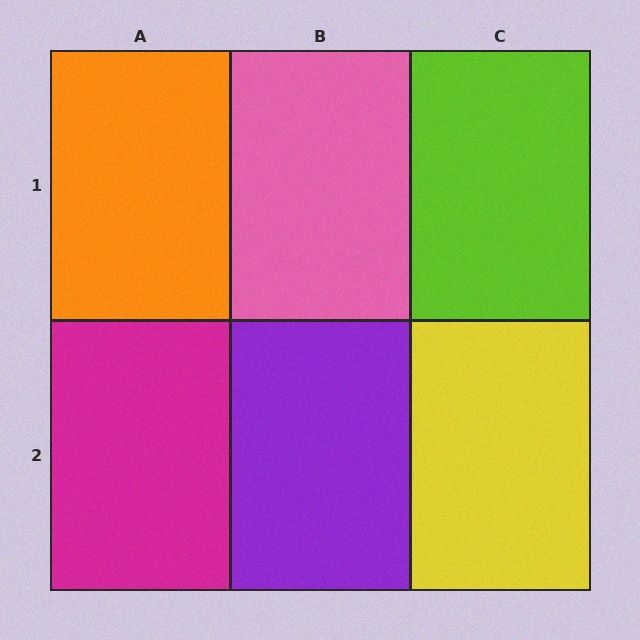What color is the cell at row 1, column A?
Orange.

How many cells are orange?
1 cell is orange.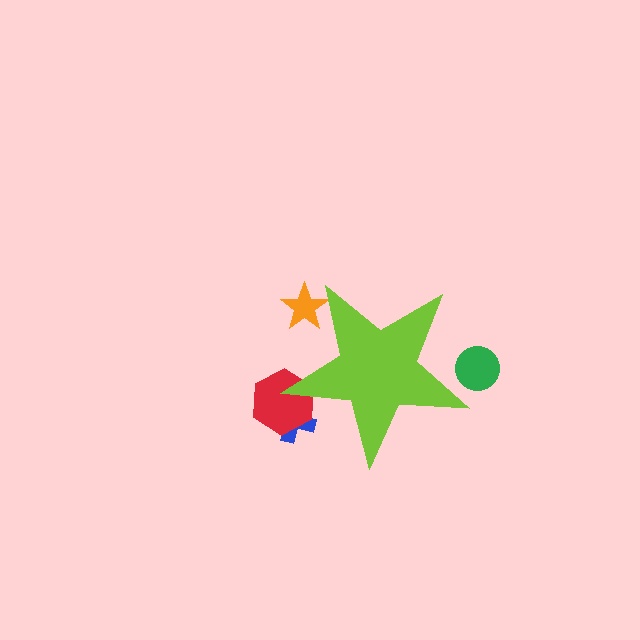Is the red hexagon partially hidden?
Yes, the red hexagon is partially hidden behind the lime star.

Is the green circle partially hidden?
Yes, the green circle is partially hidden behind the lime star.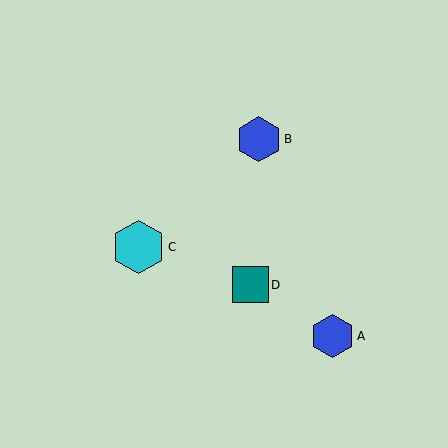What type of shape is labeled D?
Shape D is a teal square.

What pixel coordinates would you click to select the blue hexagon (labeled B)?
Click at (259, 139) to select the blue hexagon B.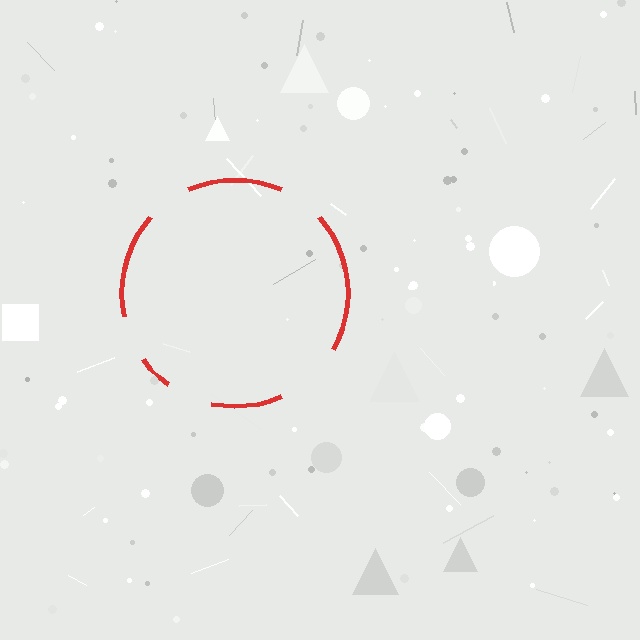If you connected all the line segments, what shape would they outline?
They would outline a circle.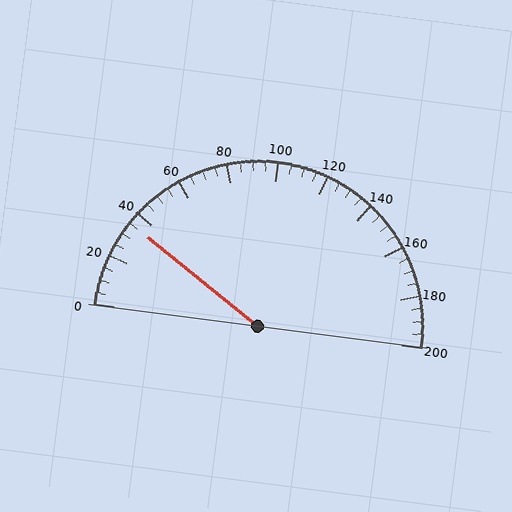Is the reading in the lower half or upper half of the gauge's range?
The reading is in the lower half of the range (0 to 200).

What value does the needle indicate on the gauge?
The needle indicates approximately 35.